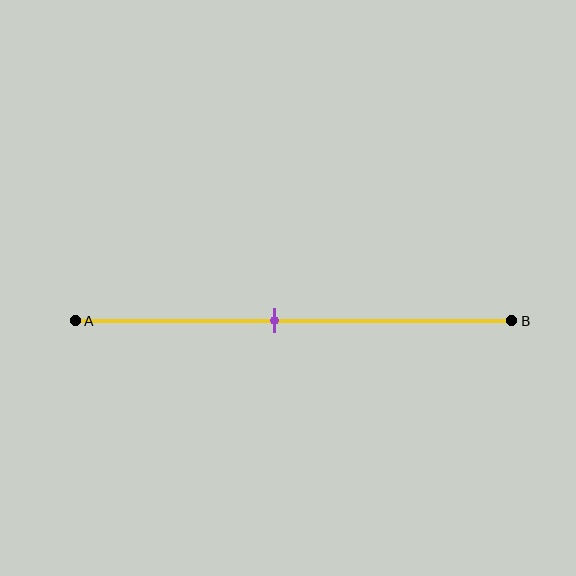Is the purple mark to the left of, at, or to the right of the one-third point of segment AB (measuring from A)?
The purple mark is to the right of the one-third point of segment AB.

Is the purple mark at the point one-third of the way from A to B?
No, the mark is at about 45% from A, not at the 33% one-third point.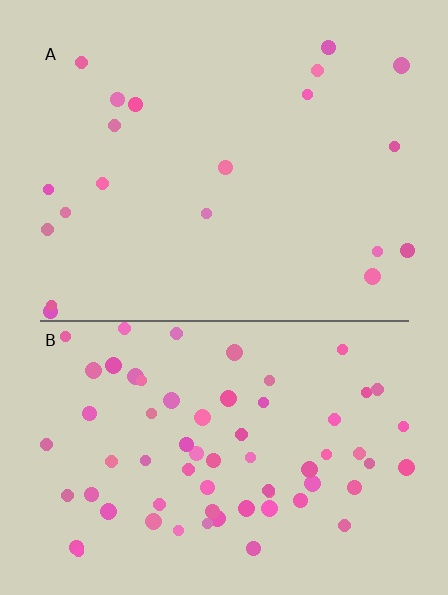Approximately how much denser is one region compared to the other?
Approximately 3.3× — region B over region A.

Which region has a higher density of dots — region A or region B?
B (the bottom).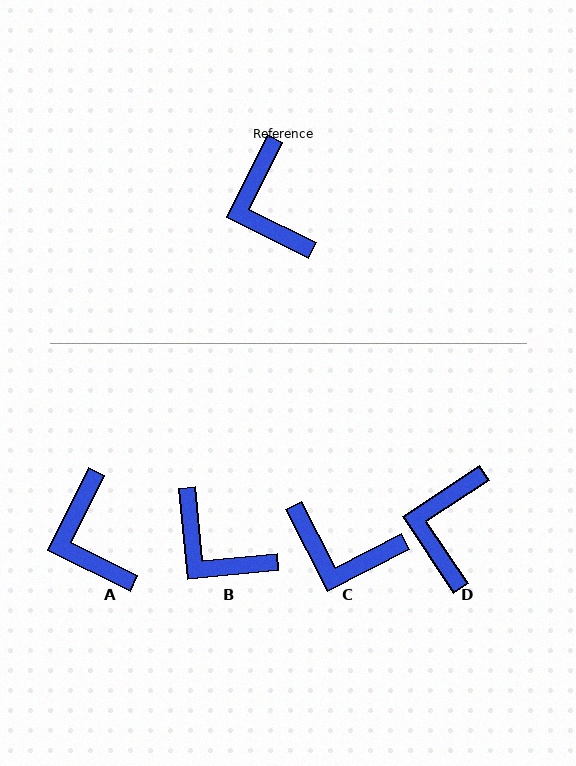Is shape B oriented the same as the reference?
No, it is off by about 32 degrees.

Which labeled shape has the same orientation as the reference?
A.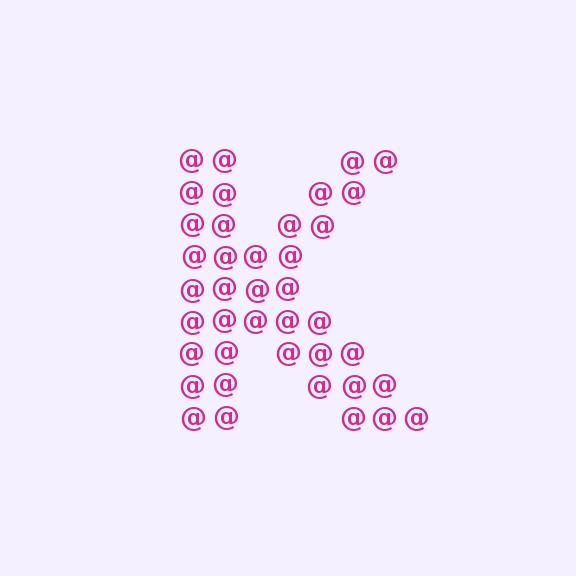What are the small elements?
The small elements are at signs.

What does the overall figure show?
The overall figure shows the letter K.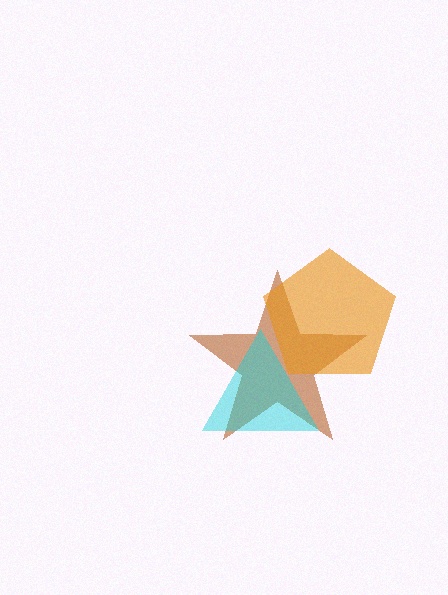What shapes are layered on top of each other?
The layered shapes are: a brown star, a cyan triangle, an orange pentagon.